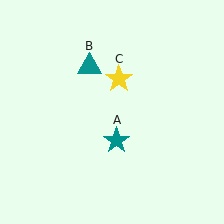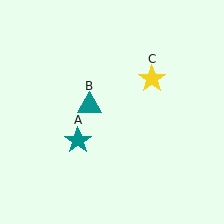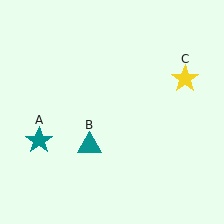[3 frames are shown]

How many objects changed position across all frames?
3 objects changed position: teal star (object A), teal triangle (object B), yellow star (object C).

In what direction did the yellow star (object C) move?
The yellow star (object C) moved right.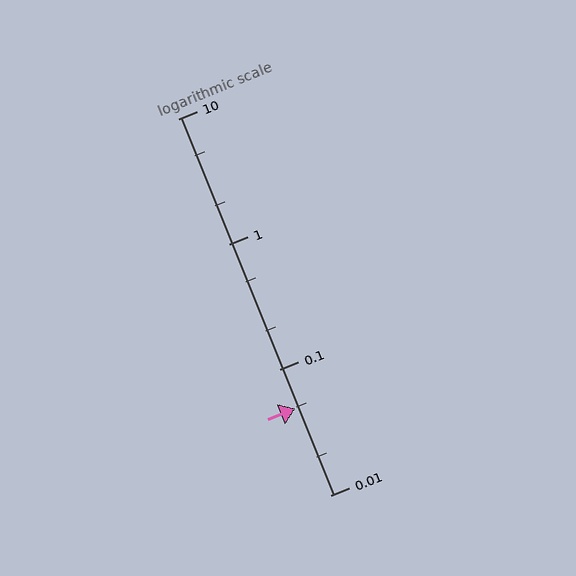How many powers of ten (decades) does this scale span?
The scale spans 3 decades, from 0.01 to 10.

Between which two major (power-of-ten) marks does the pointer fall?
The pointer is between 0.01 and 0.1.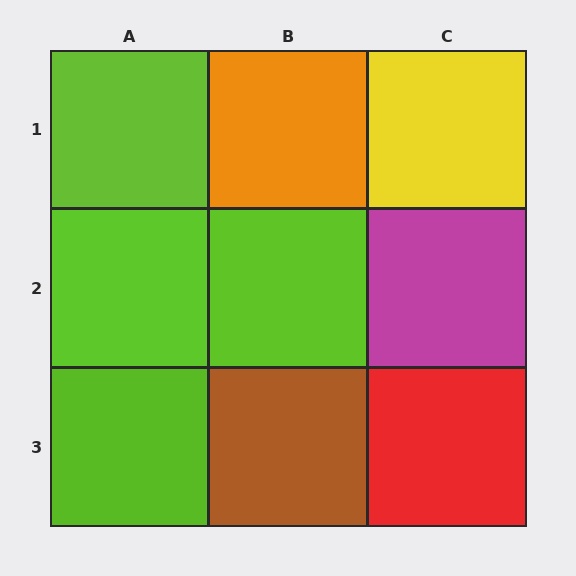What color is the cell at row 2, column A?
Lime.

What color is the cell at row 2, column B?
Lime.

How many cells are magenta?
1 cell is magenta.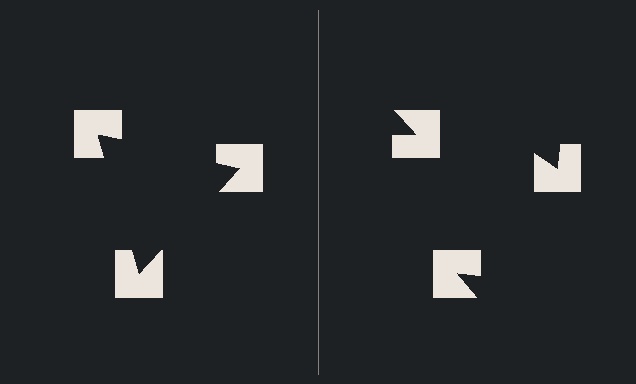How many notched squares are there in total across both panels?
6 — 3 on each side.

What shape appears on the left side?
An illusory triangle.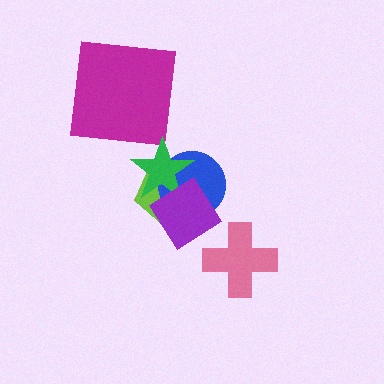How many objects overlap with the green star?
3 objects overlap with the green star.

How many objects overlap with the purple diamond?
3 objects overlap with the purple diamond.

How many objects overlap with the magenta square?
0 objects overlap with the magenta square.